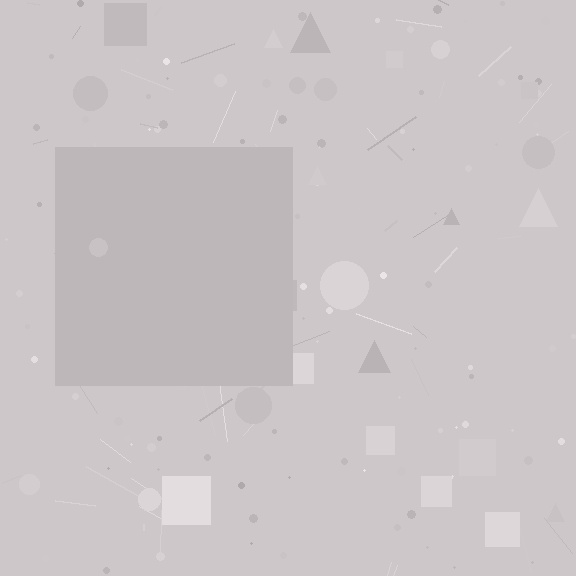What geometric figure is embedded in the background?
A square is embedded in the background.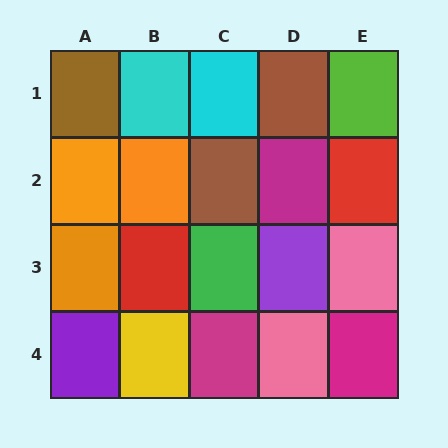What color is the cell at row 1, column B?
Cyan.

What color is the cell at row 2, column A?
Orange.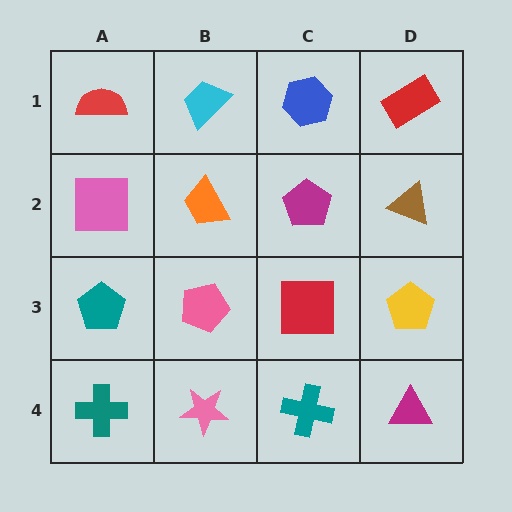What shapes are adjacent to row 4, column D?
A yellow pentagon (row 3, column D), a teal cross (row 4, column C).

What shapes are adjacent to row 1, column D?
A brown triangle (row 2, column D), a blue hexagon (row 1, column C).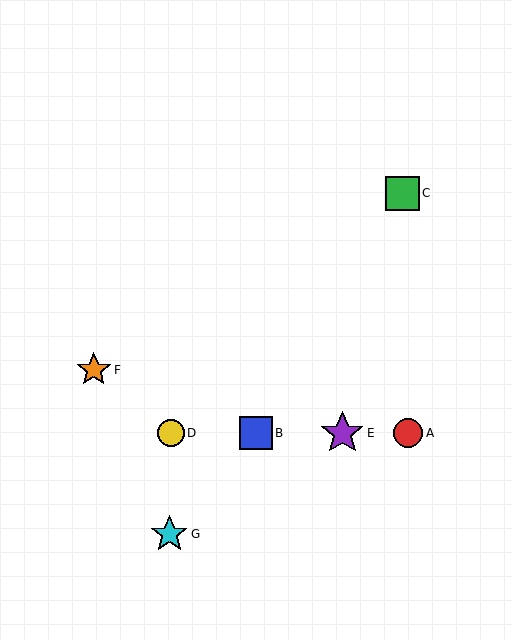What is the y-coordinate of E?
Object E is at y≈433.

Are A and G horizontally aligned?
No, A is at y≈433 and G is at y≈534.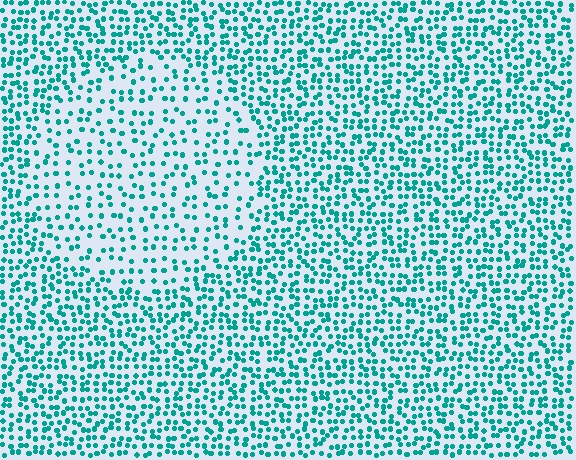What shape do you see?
I see a circle.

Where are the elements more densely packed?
The elements are more densely packed outside the circle boundary.